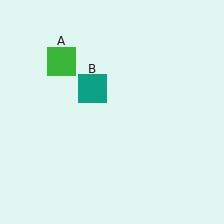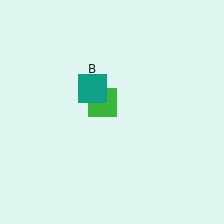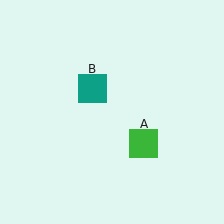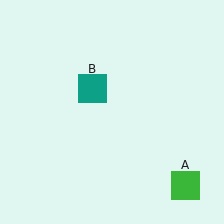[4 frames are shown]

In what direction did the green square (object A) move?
The green square (object A) moved down and to the right.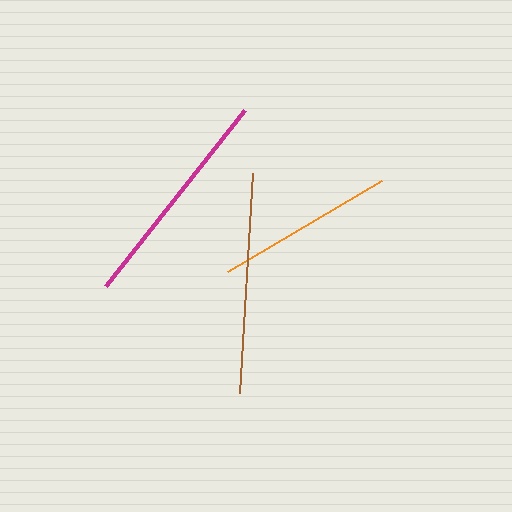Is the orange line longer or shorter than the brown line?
The brown line is longer than the orange line.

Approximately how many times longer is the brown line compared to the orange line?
The brown line is approximately 1.2 times the length of the orange line.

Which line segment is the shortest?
The orange line is the shortest at approximately 179 pixels.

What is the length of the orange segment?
The orange segment is approximately 179 pixels long.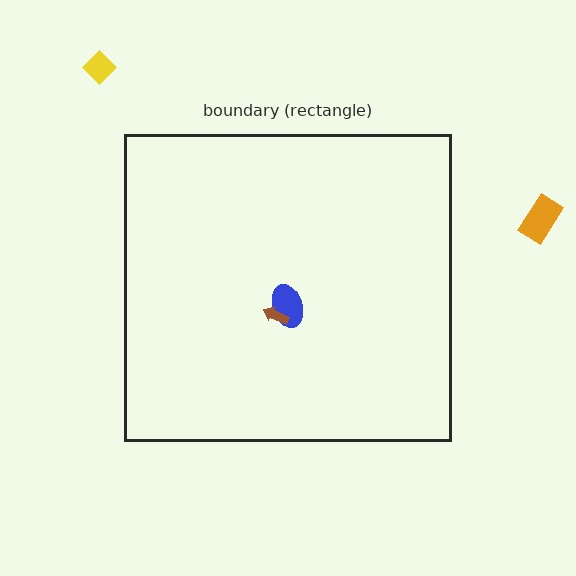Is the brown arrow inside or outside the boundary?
Inside.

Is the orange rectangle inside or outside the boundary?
Outside.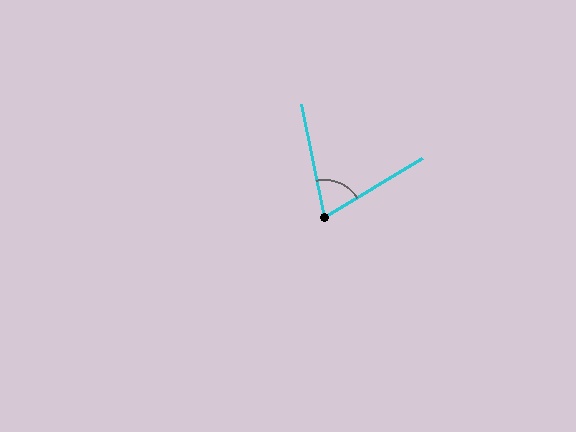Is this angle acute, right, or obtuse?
It is acute.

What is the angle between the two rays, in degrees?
Approximately 70 degrees.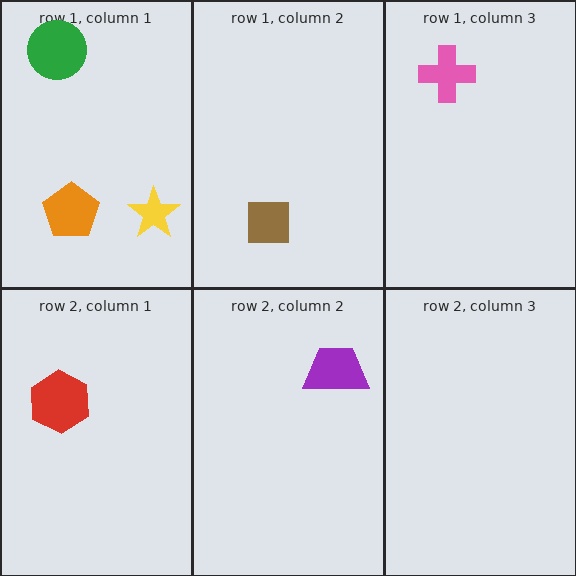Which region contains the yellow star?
The row 1, column 1 region.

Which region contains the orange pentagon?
The row 1, column 1 region.